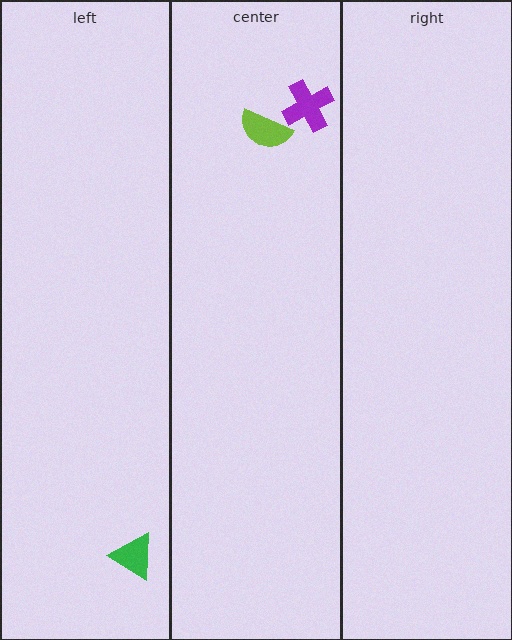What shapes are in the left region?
The green triangle.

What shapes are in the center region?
The lime semicircle, the purple cross.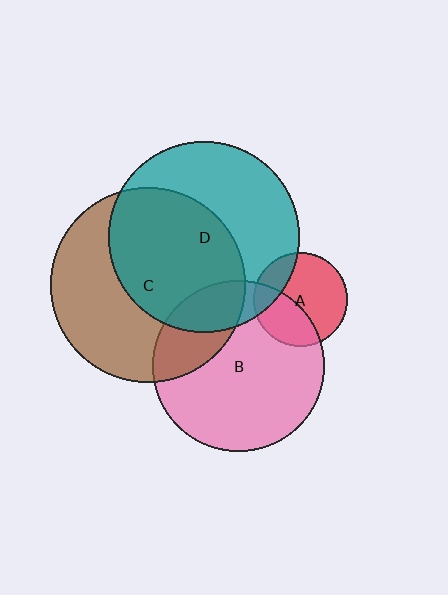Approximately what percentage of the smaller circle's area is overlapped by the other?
Approximately 40%.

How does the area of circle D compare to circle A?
Approximately 4.1 times.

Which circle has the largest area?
Circle C (brown).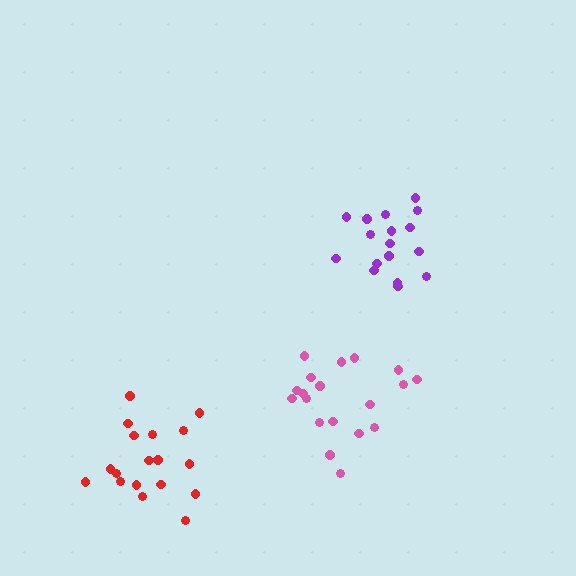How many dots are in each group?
Group 1: 19 dots, Group 2: 17 dots, Group 3: 18 dots (54 total).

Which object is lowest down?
The red cluster is bottommost.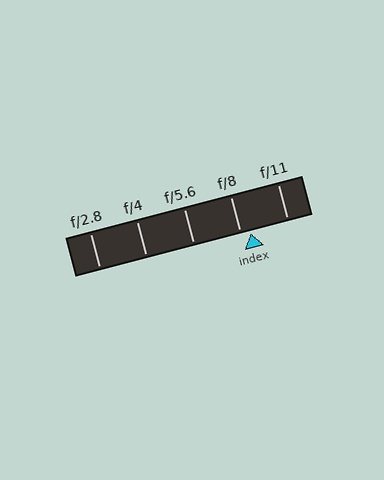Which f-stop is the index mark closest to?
The index mark is closest to f/8.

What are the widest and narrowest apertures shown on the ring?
The widest aperture shown is f/2.8 and the narrowest is f/11.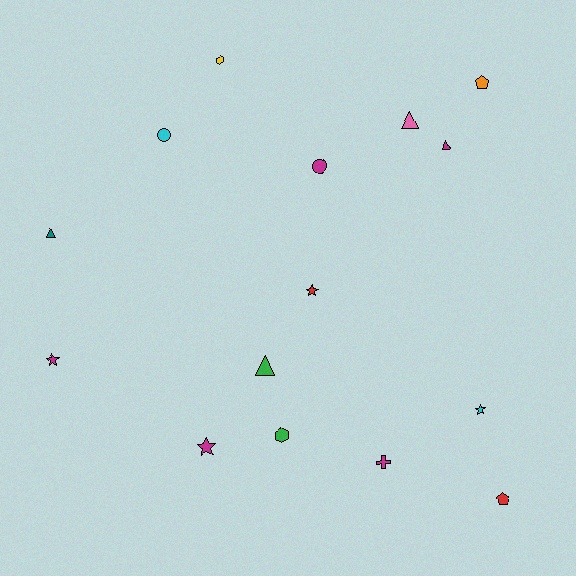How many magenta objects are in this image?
There are 5 magenta objects.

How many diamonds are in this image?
There are no diamonds.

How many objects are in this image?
There are 15 objects.